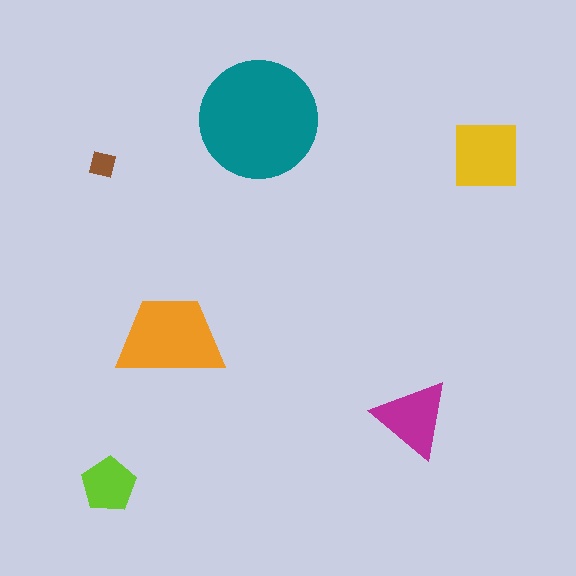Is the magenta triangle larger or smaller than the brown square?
Larger.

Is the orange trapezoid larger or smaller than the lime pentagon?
Larger.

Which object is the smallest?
The brown square.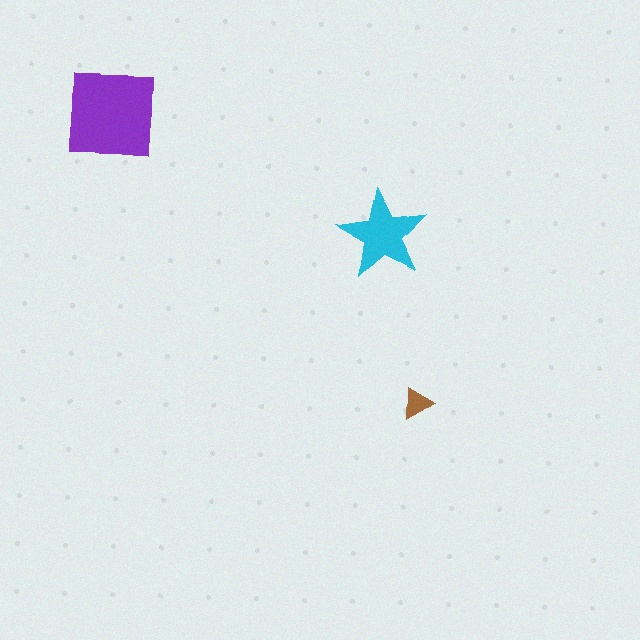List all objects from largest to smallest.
The purple square, the cyan star, the brown triangle.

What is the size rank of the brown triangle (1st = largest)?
3rd.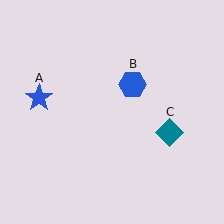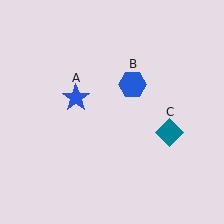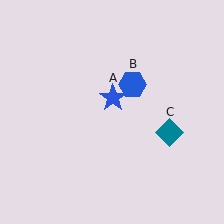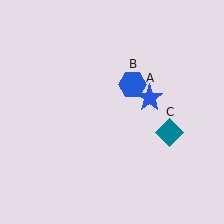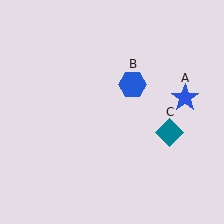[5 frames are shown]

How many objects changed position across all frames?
1 object changed position: blue star (object A).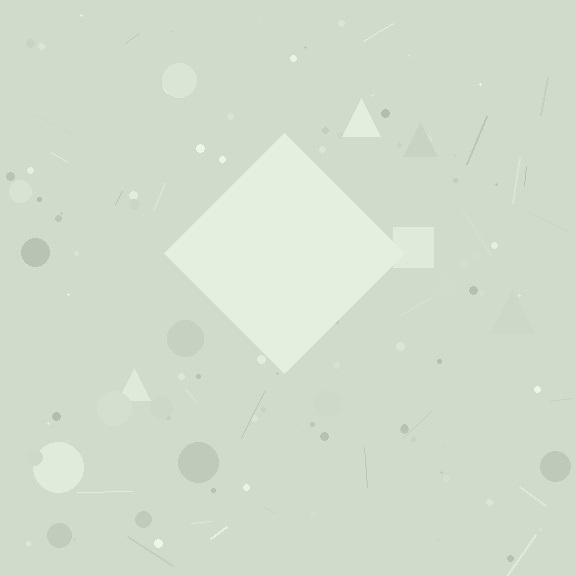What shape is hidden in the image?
A diamond is hidden in the image.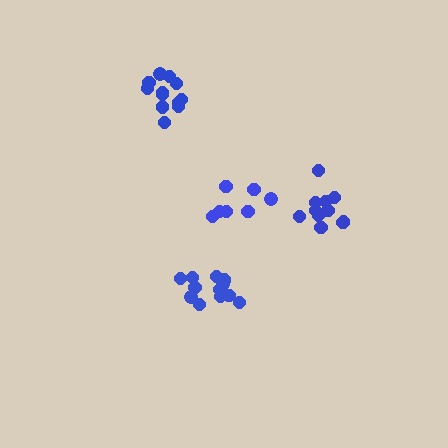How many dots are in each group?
Group 1: 7 dots, Group 2: 11 dots, Group 3: 12 dots, Group 4: 12 dots (42 total).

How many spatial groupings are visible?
There are 4 spatial groupings.